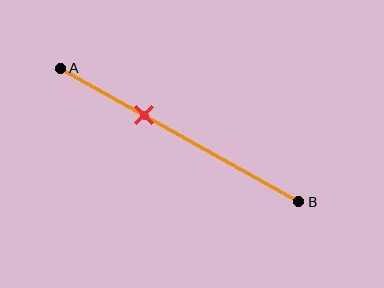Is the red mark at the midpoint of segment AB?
No, the mark is at about 35% from A, not at the 50% midpoint.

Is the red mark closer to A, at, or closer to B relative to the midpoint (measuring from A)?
The red mark is closer to point A than the midpoint of segment AB.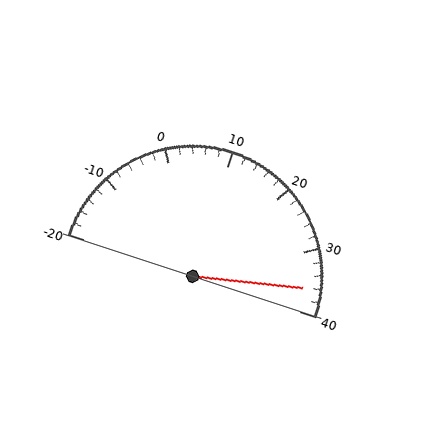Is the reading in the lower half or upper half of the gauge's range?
The reading is in the upper half of the range (-20 to 40).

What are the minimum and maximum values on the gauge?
The gauge ranges from -20 to 40.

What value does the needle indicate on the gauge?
The needle indicates approximately 36.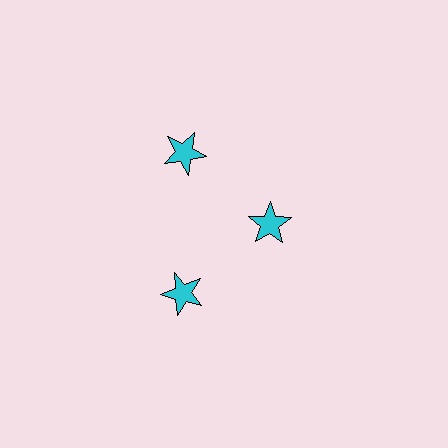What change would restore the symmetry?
The symmetry would be restored by moving it outward, back onto the ring so that all 3 stars sit at equal angles and equal distance from the center.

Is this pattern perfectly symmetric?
No. The 3 cyan stars are arranged in a ring, but one element near the 3 o'clock position is pulled inward toward the center, breaking the 3-fold rotational symmetry.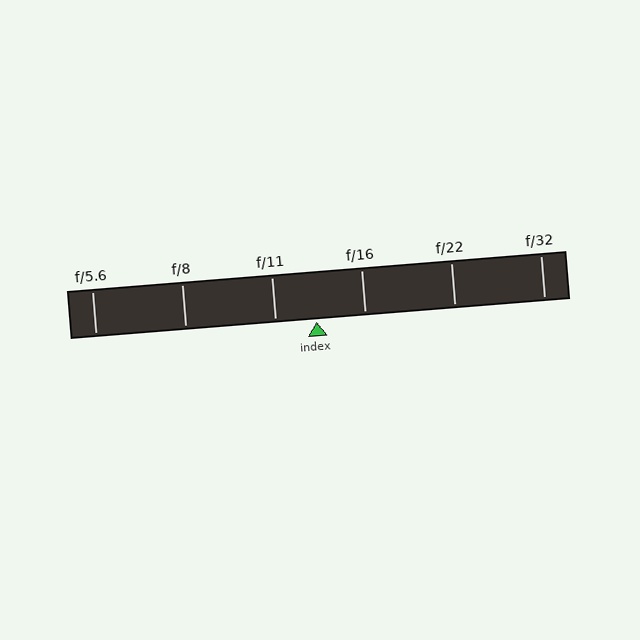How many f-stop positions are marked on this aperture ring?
There are 6 f-stop positions marked.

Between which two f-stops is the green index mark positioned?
The index mark is between f/11 and f/16.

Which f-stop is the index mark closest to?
The index mark is closest to f/11.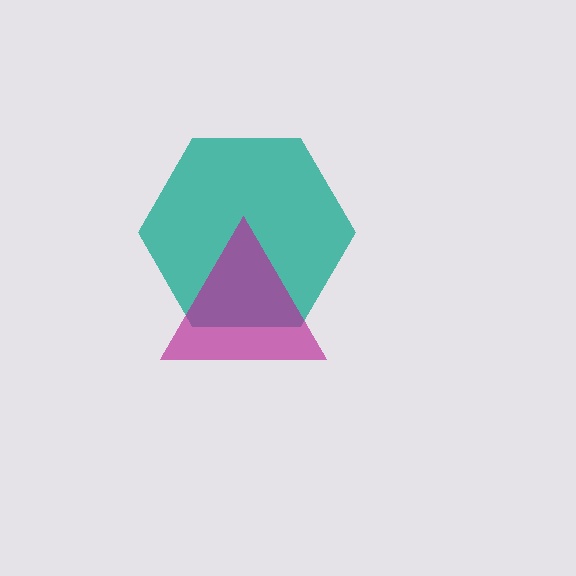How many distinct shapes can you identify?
There are 2 distinct shapes: a teal hexagon, a magenta triangle.